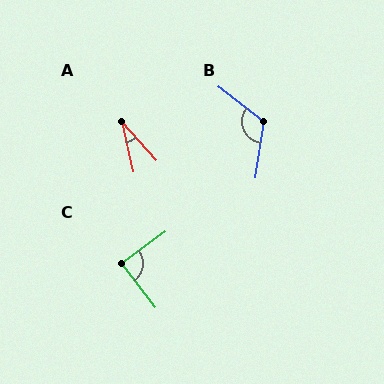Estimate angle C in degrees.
Approximately 88 degrees.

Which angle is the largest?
B, at approximately 119 degrees.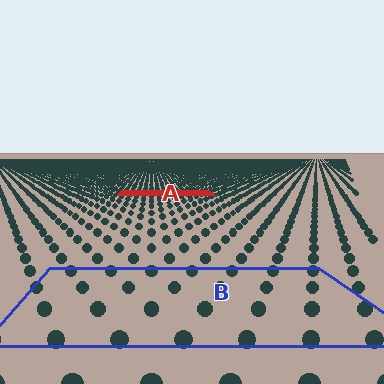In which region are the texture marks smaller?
The texture marks are smaller in region A, because it is farther away.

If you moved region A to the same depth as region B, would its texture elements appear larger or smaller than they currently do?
They would appear larger. At a closer depth, the same texture elements are projected at a bigger on-screen size.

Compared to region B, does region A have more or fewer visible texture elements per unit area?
Region A has more texture elements per unit area — they are packed more densely because it is farther away.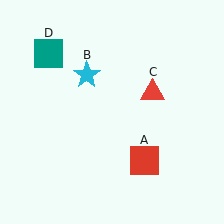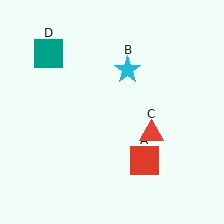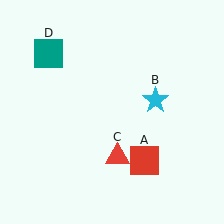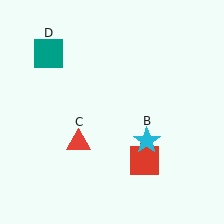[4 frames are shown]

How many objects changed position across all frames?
2 objects changed position: cyan star (object B), red triangle (object C).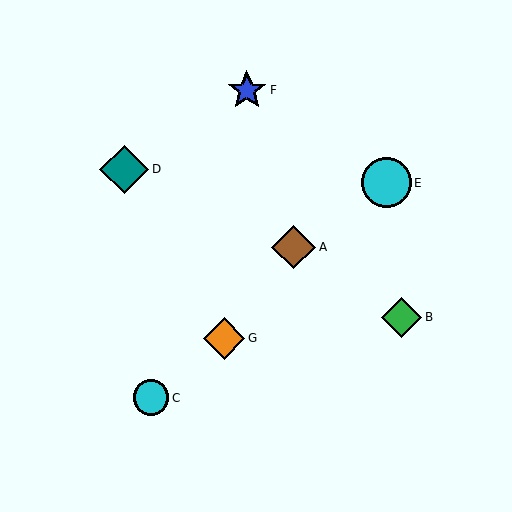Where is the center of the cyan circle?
The center of the cyan circle is at (151, 398).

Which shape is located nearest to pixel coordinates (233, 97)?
The blue star (labeled F) at (247, 90) is nearest to that location.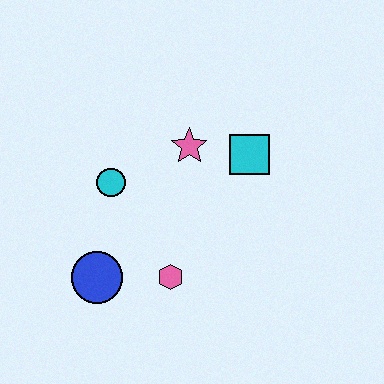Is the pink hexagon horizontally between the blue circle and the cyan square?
Yes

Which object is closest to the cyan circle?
The pink star is closest to the cyan circle.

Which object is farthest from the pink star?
The blue circle is farthest from the pink star.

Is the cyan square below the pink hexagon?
No